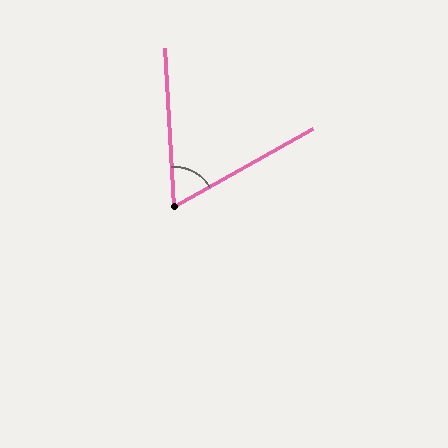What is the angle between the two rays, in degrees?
Approximately 64 degrees.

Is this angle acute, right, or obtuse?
It is acute.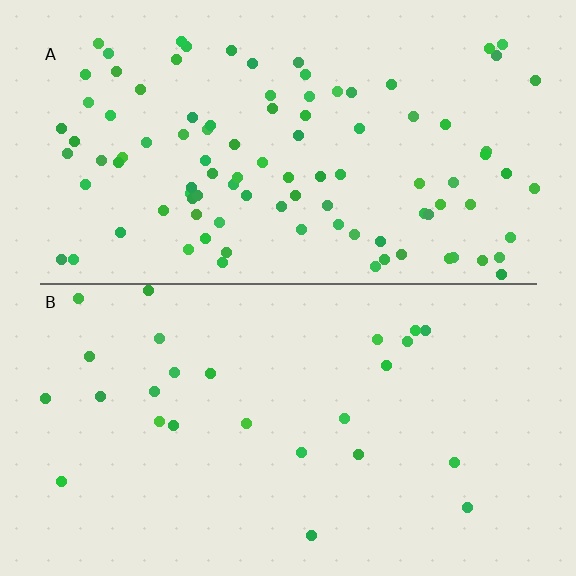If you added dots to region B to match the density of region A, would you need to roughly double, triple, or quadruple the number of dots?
Approximately quadruple.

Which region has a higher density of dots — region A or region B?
A (the top).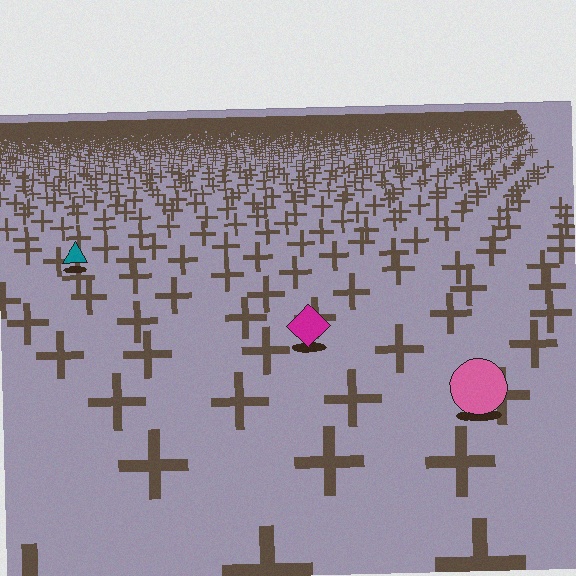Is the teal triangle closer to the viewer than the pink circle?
No. The pink circle is closer — you can tell from the texture gradient: the ground texture is coarser near it.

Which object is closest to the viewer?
The pink circle is closest. The texture marks near it are larger and more spread out.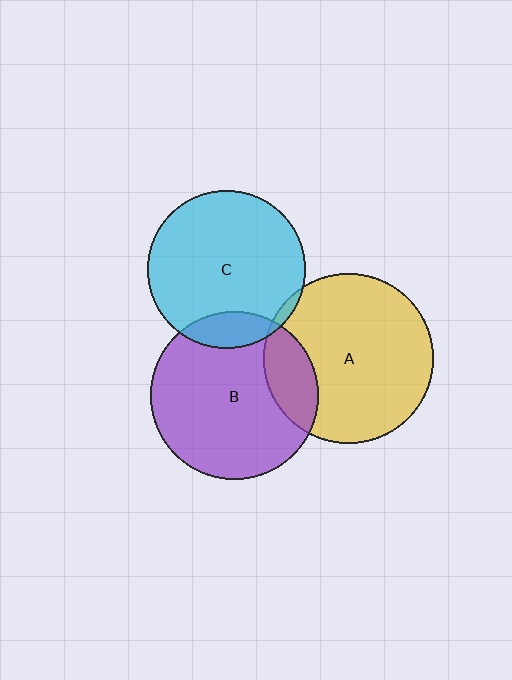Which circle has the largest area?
Circle A (yellow).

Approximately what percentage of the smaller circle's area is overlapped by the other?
Approximately 5%.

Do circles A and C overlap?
Yes.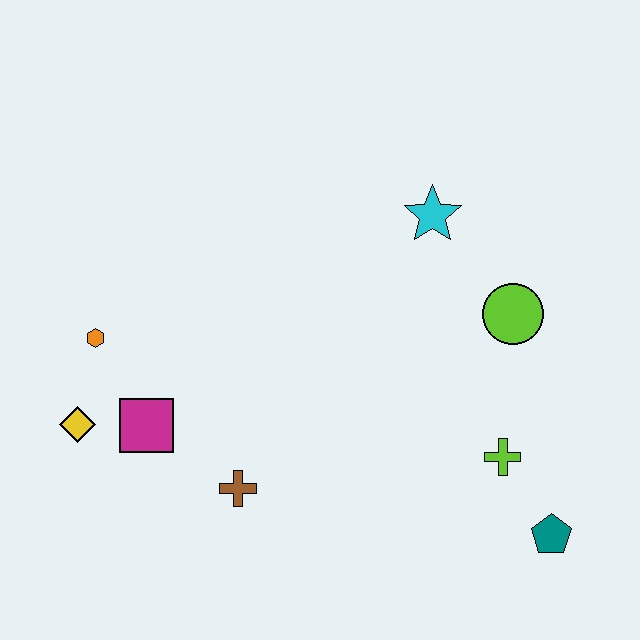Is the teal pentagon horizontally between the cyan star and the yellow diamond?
No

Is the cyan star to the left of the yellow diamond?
No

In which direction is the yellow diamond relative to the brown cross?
The yellow diamond is to the left of the brown cross.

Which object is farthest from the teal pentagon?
The orange hexagon is farthest from the teal pentagon.